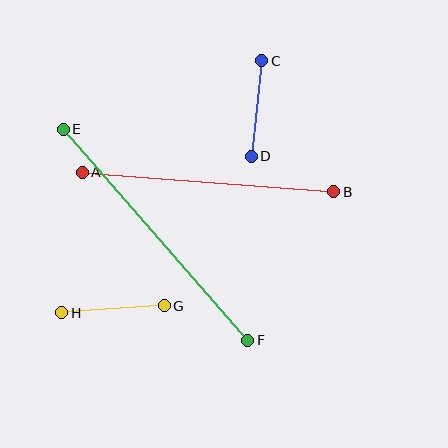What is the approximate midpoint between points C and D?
The midpoint is at approximately (257, 108) pixels.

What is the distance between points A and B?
The distance is approximately 252 pixels.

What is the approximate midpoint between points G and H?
The midpoint is at approximately (113, 309) pixels.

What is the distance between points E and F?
The distance is approximately 281 pixels.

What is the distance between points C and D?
The distance is approximately 96 pixels.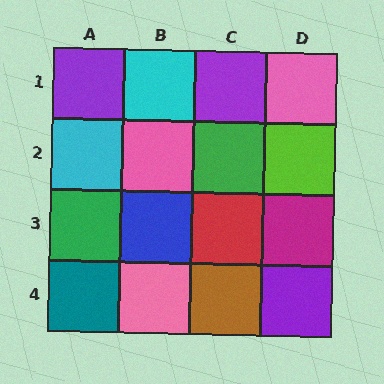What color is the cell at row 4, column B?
Pink.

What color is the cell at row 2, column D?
Lime.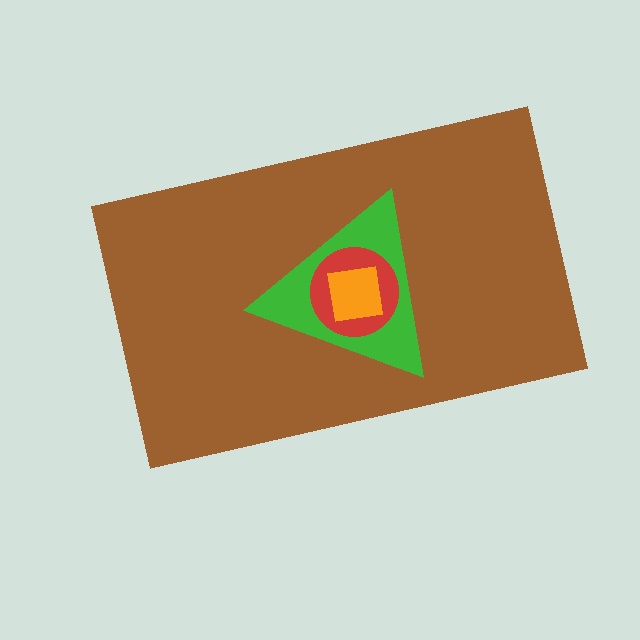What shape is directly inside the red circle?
The orange square.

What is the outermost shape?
The brown rectangle.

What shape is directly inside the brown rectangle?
The green triangle.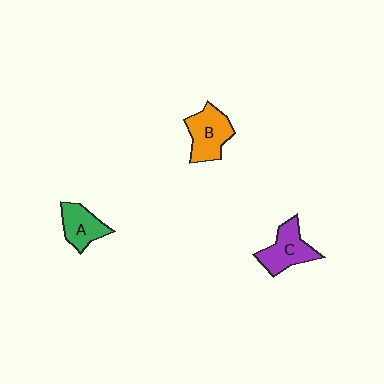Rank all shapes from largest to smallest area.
From largest to smallest: B (orange), C (purple), A (green).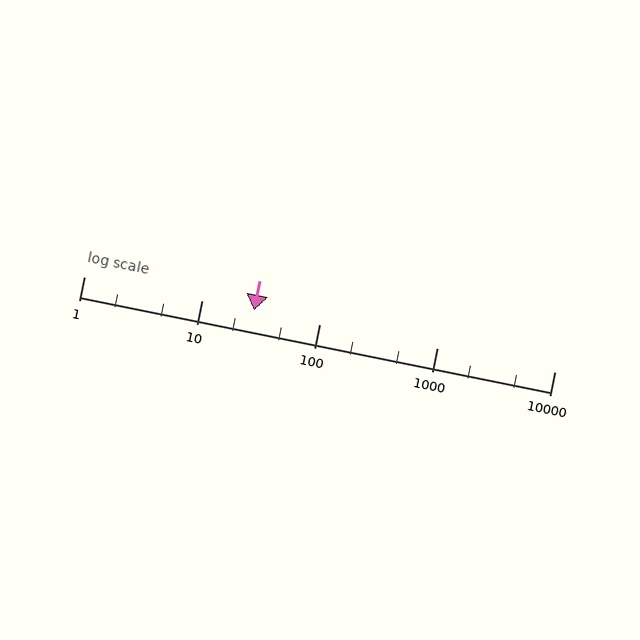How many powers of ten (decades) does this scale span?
The scale spans 4 decades, from 1 to 10000.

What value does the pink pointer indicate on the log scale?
The pointer indicates approximately 28.